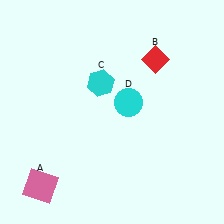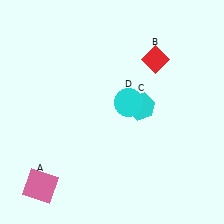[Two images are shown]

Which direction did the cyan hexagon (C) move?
The cyan hexagon (C) moved right.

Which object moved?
The cyan hexagon (C) moved right.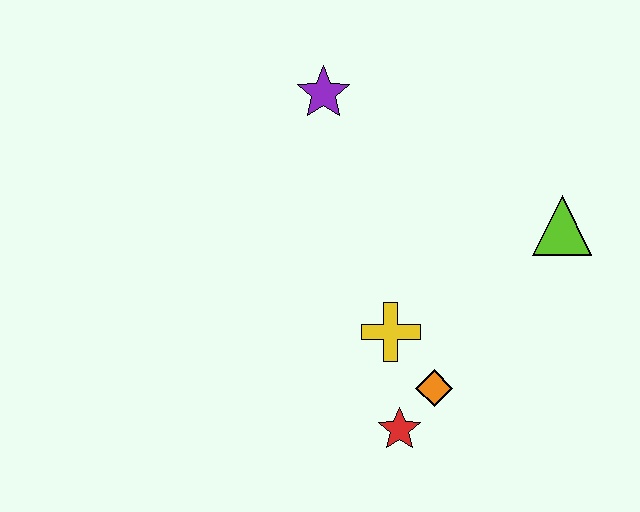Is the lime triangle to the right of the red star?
Yes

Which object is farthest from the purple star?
The red star is farthest from the purple star.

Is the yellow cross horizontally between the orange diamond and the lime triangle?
No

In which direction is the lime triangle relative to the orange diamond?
The lime triangle is above the orange diamond.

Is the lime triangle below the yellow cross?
No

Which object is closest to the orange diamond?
The red star is closest to the orange diamond.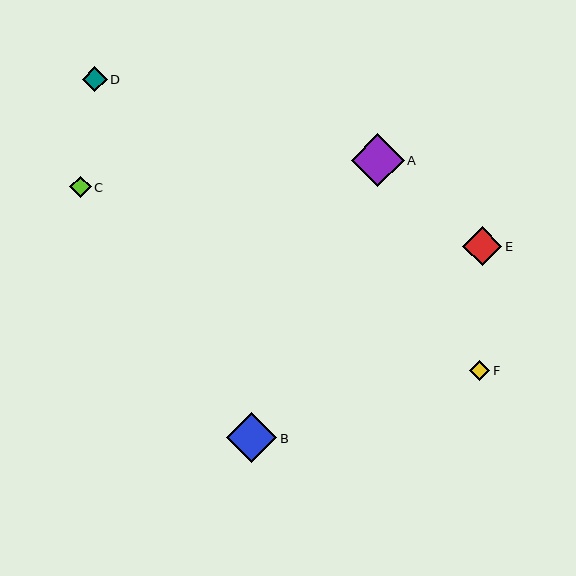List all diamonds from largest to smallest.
From largest to smallest: A, B, E, D, C, F.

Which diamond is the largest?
Diamond A is the largest with a size of approximately 53 pixels.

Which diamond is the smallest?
Diamond F is the smallest with a size of approximately 20 pixels.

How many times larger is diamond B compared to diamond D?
Diamond B is approximately 2.0 times the size of diamond D.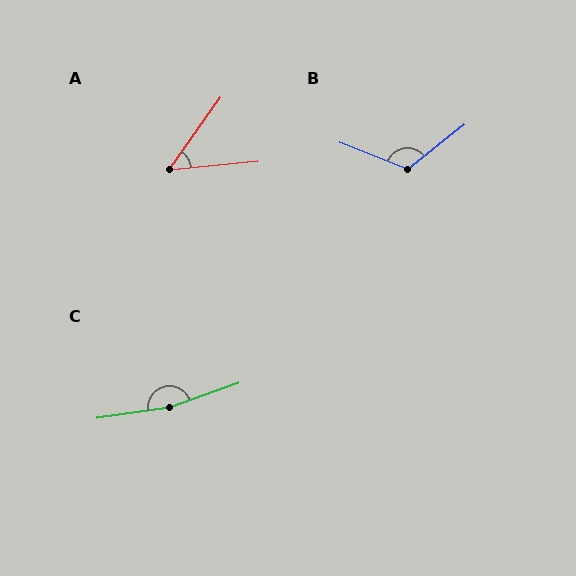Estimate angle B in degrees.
Approximately 120 degrees.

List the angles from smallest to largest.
A (49°), B (120°), C (169°).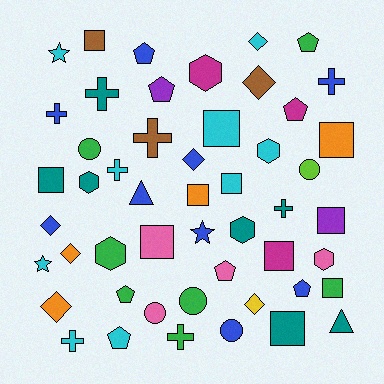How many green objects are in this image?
There are 7 green objects.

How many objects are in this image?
There are 50 objects.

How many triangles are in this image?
There are 2 triangles.